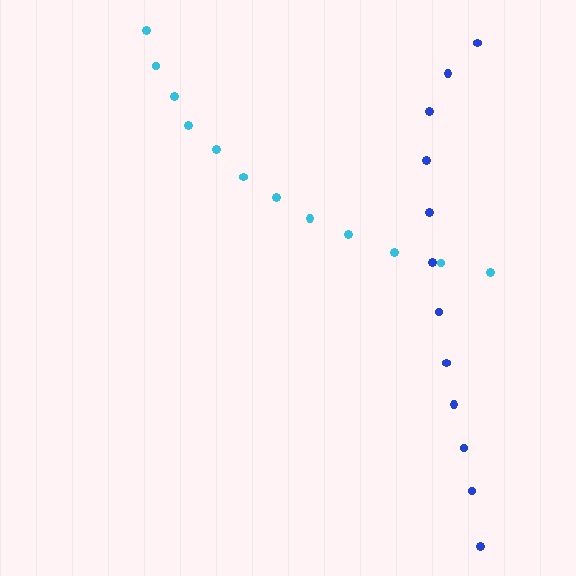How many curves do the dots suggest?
There are 2 distinct paths.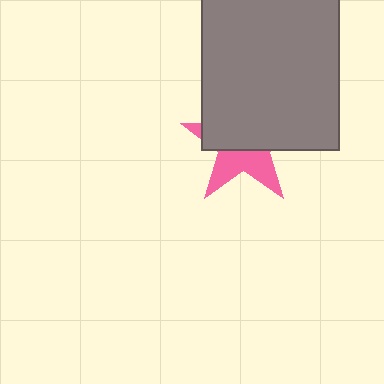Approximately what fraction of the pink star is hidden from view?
Roughly 59% of the pink star is hidden behind the gray rectangle.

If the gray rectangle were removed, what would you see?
You would see the complete pink star.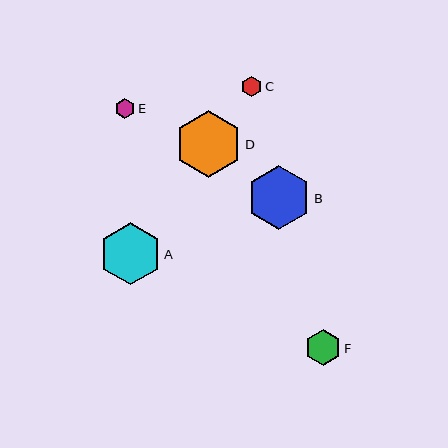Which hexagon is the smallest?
Hexagon E is the smallest with a size of approximately 20 pixels.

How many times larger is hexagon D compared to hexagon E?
Hexagon D is approximately 3.3 times the size of hexagon E.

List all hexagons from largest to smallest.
From largest to smallest: D, B, A, F, C, E.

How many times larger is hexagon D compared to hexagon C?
Hexagon D is approximately 3.3 times the size of hexagon C.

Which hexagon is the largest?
Hexagon D is the largest with a size of approximately 67 pixels.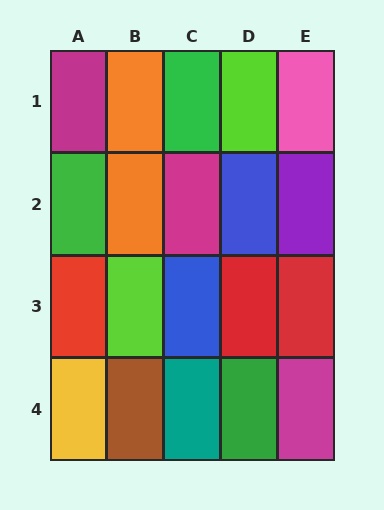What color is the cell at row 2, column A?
Green.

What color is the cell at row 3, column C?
Blue.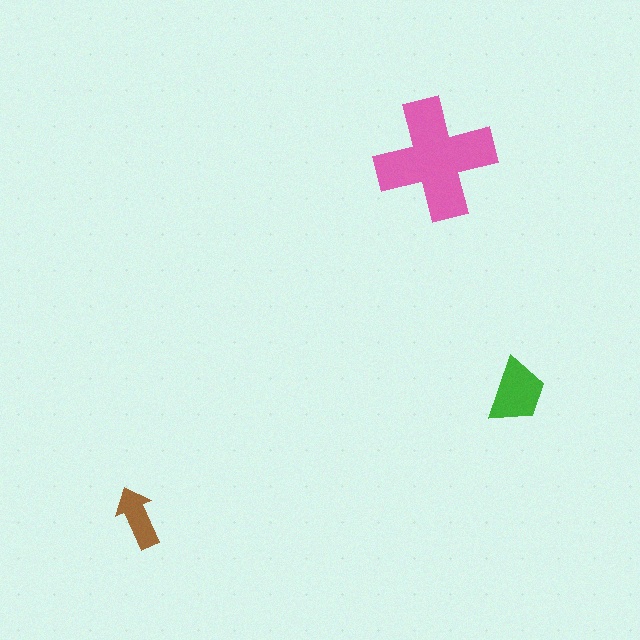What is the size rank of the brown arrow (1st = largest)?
3rd.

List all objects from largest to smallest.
The pink cross, the green trapezoid, the brown arrow.